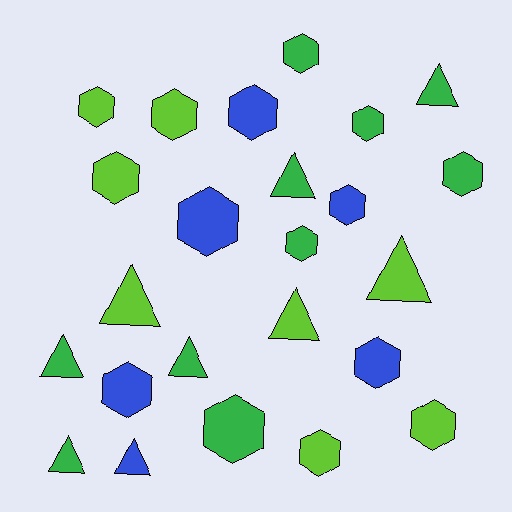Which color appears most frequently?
Green, with 10 objects.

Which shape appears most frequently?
Hexagon, with 15 objects.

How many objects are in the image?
There are 24 objects.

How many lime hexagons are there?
There are 5 lime hexagons.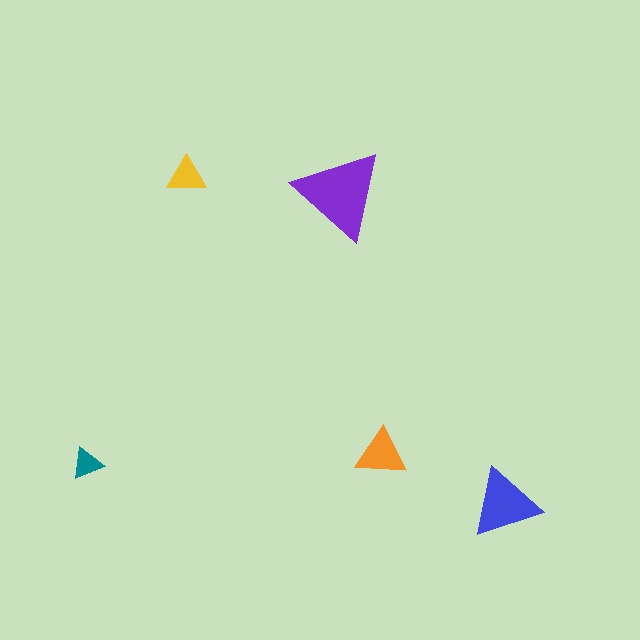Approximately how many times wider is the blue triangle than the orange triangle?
About 1.5 times wider.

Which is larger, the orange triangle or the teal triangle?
The orange one.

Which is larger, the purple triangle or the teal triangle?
The purple one.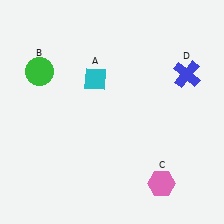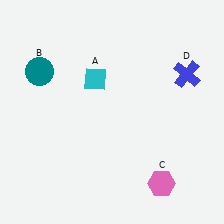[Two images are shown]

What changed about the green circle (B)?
In Image 1, B is green. In Image 2, it changed to teal.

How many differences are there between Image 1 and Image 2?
There is 1 difference between the two images.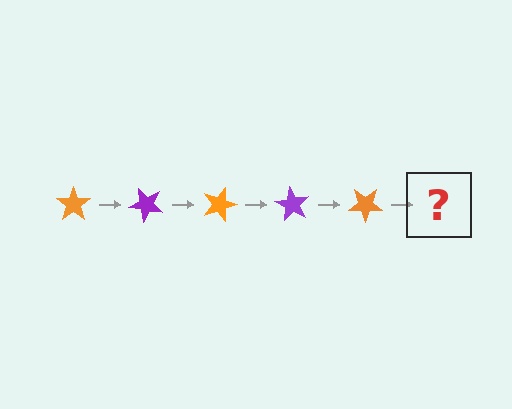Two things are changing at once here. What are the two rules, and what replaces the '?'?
The two rules are that it rotates 45 degrees each step and the color cycles through orange and purple. The '?' should be a purple star, rotated 225 degrees from the start.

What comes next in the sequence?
The next element should be a purple star, rotated 225 degrees from the start.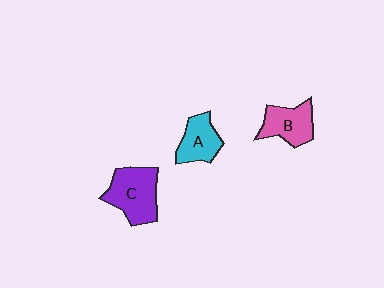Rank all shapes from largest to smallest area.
From largest to smallest: C (purple), B (pink), A (cyan).